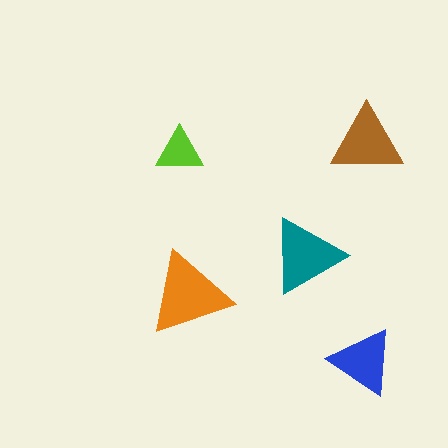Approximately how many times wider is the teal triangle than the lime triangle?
About 1.5 times wider.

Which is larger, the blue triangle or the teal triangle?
The teal one.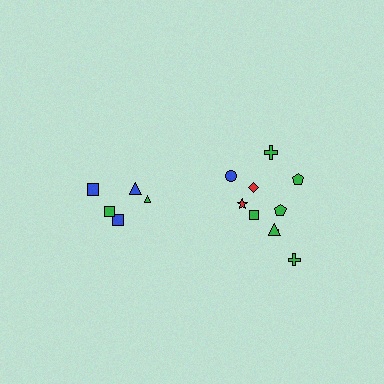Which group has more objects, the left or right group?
The right group.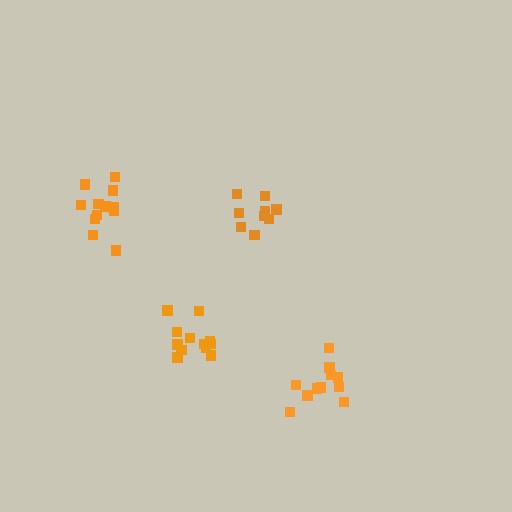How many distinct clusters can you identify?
There are 4 distinct clusters.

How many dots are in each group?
Group 1: 9 dots, Group 2: 12 dots, Group 3: 11 dots, Group 4: 13 dots (45 total).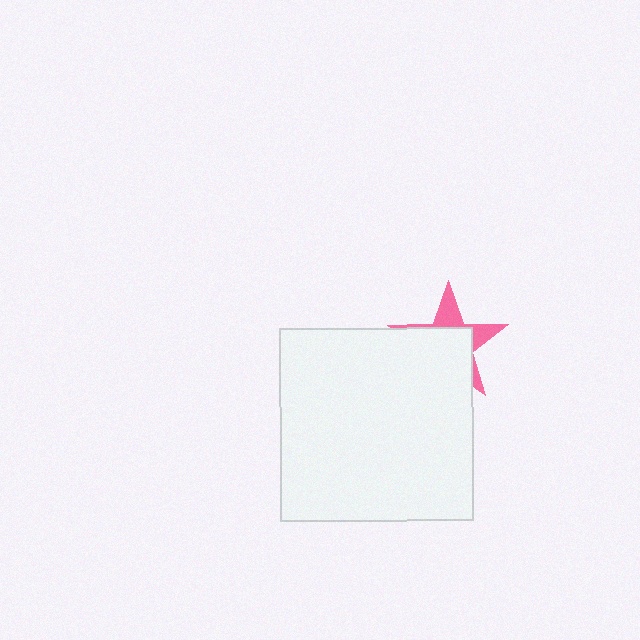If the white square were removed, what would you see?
You would see the complete pink star.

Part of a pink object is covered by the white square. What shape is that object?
It is a star.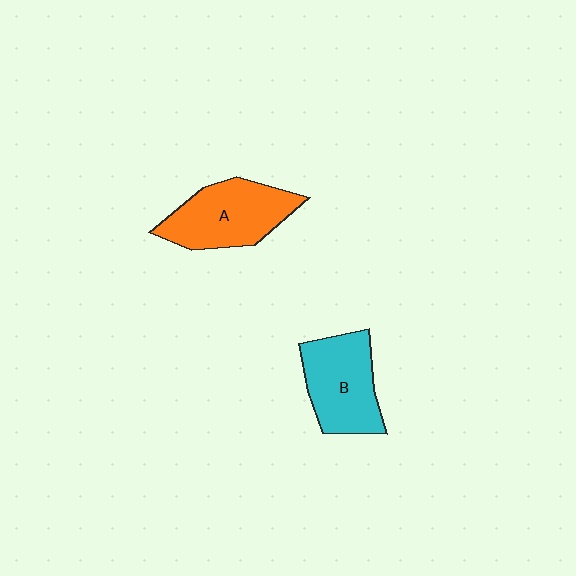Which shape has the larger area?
Shape A (orange).